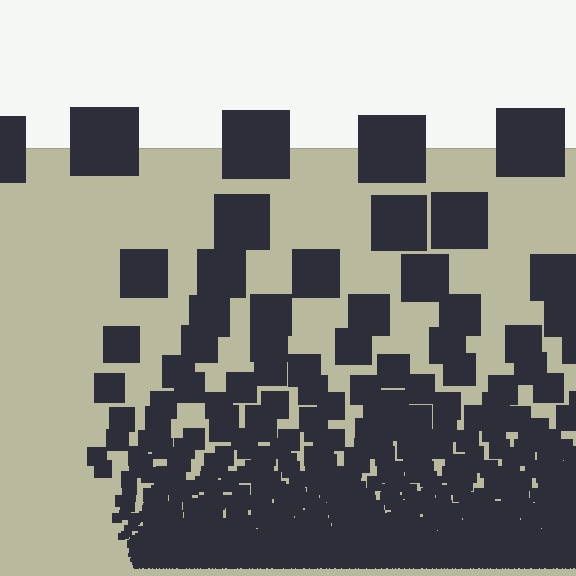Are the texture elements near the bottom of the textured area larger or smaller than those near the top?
Smaller. The gradient is inverted — elements near the bottom are smaller and denser.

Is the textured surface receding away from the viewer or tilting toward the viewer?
The surface appears to tilt toward the viewer. Texture elements get larger and sparser toward the top.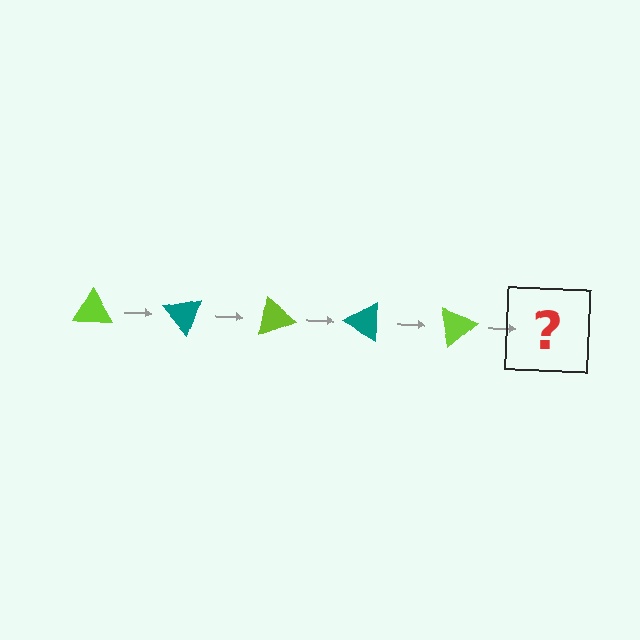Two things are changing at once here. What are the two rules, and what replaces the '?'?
The two rules are that it rotates 50 degrees each step and the color cycles through lime and teal. The '?' should be a teal triangle, rotated 250 degrees from the start.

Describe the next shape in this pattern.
It should be a teal triangle, rotated 250 degrees from the start.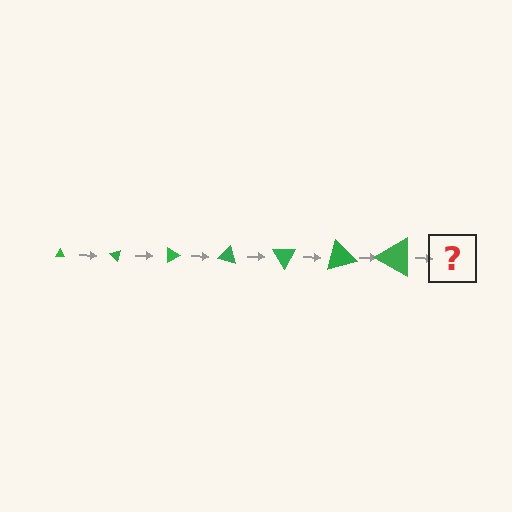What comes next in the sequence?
The next element should be a triangle, larger than the previous one and rotated 315 degrees from the start.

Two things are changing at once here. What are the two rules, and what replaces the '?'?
The two rules are that the triangle grows larger each step and it rotates 45 degrees each step. The '?' should be a triangle, larger than the previous one and rotated 315 degrees from the start.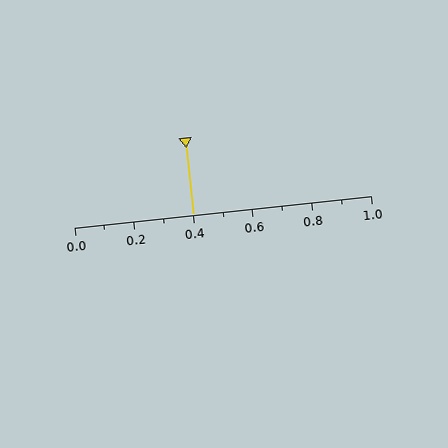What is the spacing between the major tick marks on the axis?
The major ticks are spaced 0.2 apart.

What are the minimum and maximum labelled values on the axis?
The axis runs from 0.0 to 1.0.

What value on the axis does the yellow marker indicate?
The marker indicates approximately 0.4.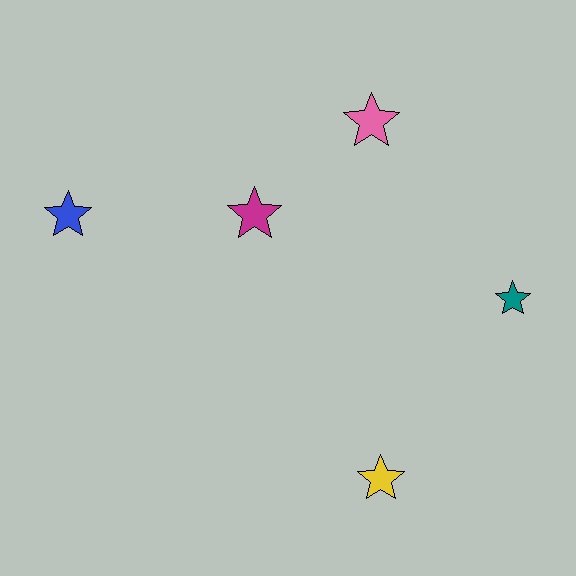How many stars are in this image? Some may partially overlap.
There are 5 stars.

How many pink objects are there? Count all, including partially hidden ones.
There is 1 pink object.